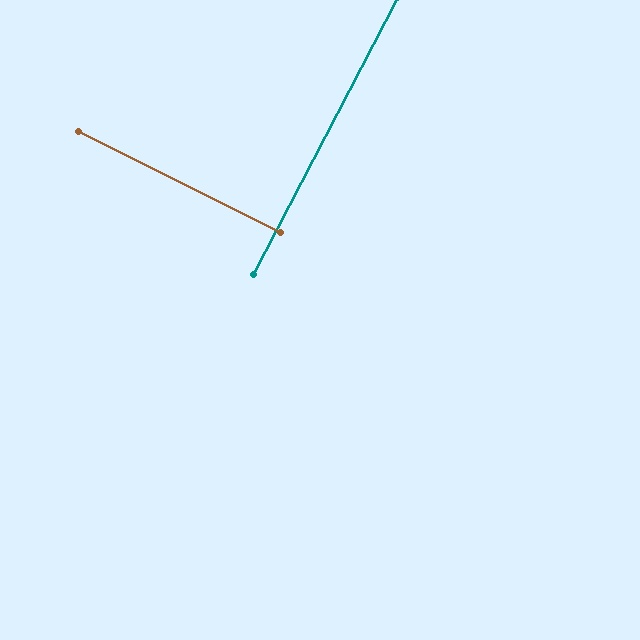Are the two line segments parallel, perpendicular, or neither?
Perpendicular — they meet at approximately 89°.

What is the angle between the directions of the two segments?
Approximately 89 degrees.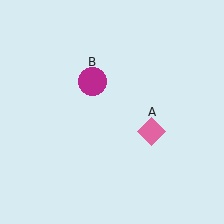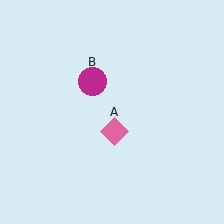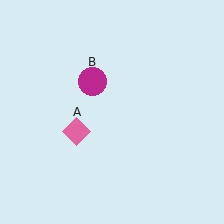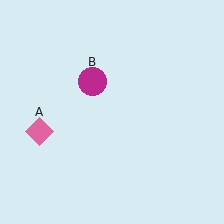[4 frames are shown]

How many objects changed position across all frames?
1 object changed position: pink diamond (object A).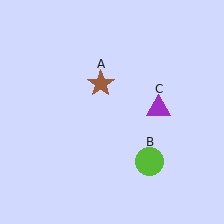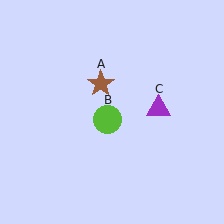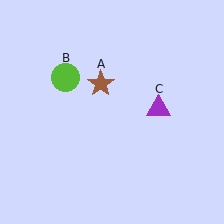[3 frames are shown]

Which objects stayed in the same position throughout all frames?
Brown star (object A) and purple triangle (object C) remained stationary.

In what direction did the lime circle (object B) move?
The lime circle (object B) moved up and to the left.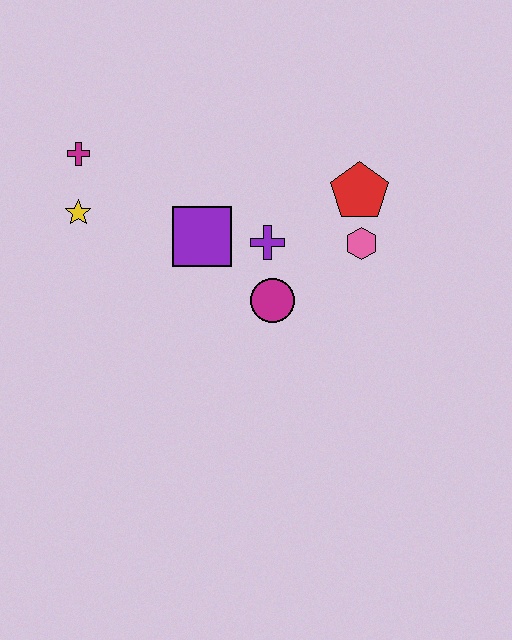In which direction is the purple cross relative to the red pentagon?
The purple cross is to the left of the red pentagon.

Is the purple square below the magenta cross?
Yes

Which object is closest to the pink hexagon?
The red pentagon is closest to the pink hexagon.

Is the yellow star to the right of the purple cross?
No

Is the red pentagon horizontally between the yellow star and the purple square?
No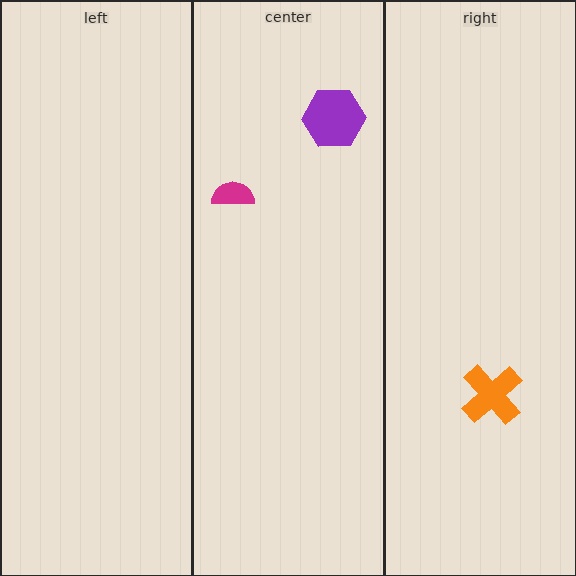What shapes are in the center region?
The magenta semicircle, the purple hexagon.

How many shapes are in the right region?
1.